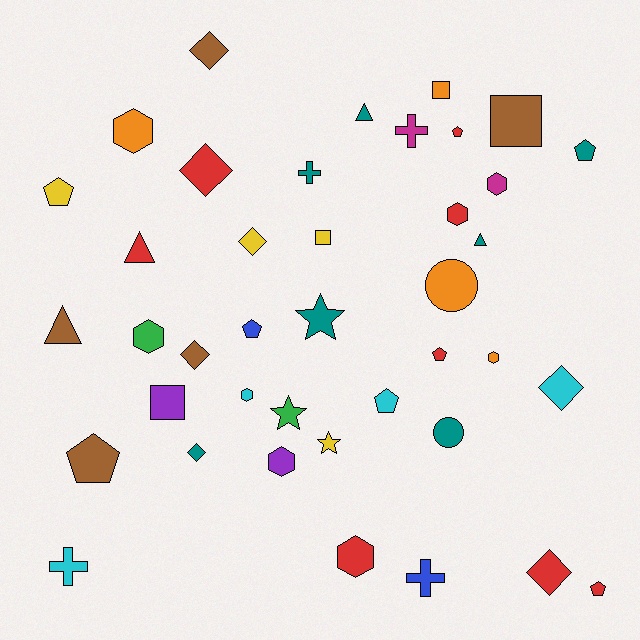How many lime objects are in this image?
There are no lime objects.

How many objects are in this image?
There are 40 objects.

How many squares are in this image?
There are 4 squares.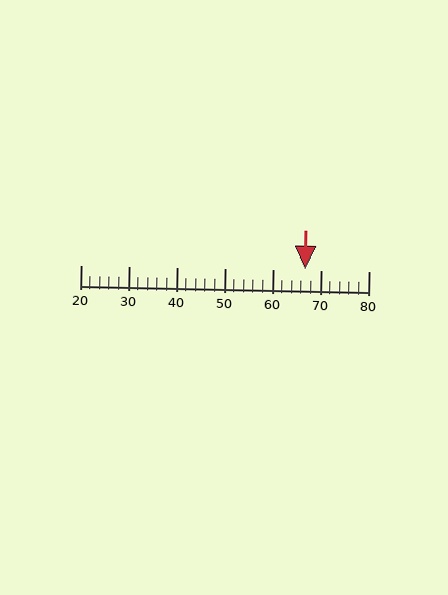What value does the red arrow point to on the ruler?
The red arrow points to approximately 67.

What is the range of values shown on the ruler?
The ruler shows values from 20 to 80.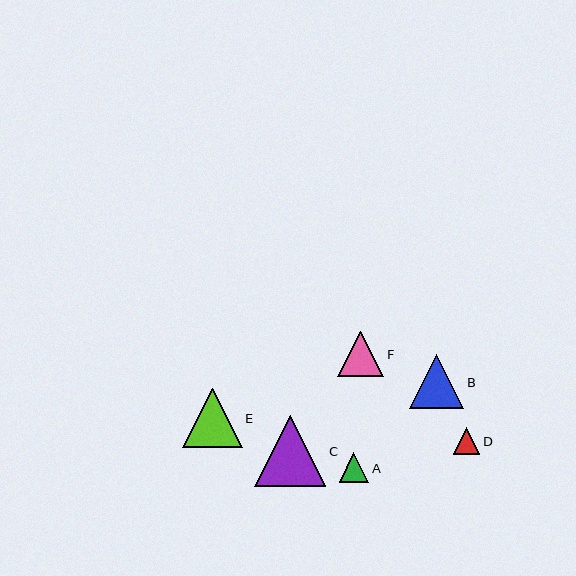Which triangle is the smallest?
Triangle D is the smallest with a size of approximately 26 pixels.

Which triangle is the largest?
Triangle C is the largest with a size of approximately 71 pixels.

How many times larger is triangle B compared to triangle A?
Triangle B is approximately 1.8 times the size of triangle A.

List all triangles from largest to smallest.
From largest to smallest: C, E, B, F, A, D.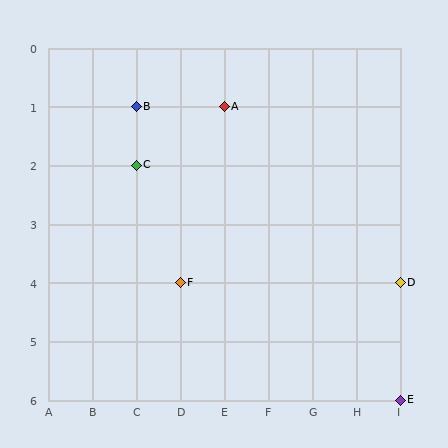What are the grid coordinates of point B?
Point B is at grid coordinates (C, 1).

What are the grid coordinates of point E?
Point E is at grid coordinates (I, 6).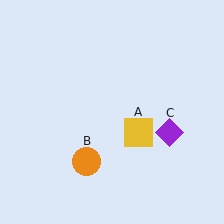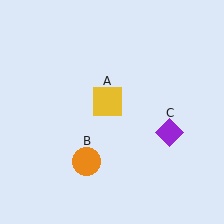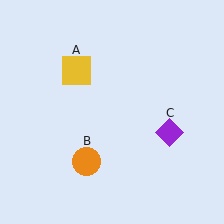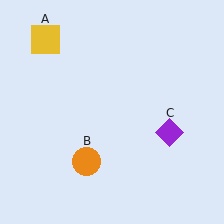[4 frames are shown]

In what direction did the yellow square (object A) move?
The yellow square (object A) moved up and to the left.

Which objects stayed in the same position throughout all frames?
Orange circle (object B) and purple diamond (object C) remained stationary.